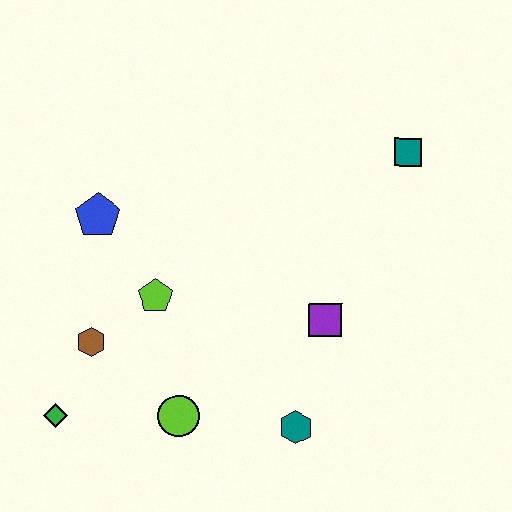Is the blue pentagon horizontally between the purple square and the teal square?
No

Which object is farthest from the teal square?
The green diamond is farthest from the teal square.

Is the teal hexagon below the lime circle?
Yes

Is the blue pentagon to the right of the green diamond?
Yes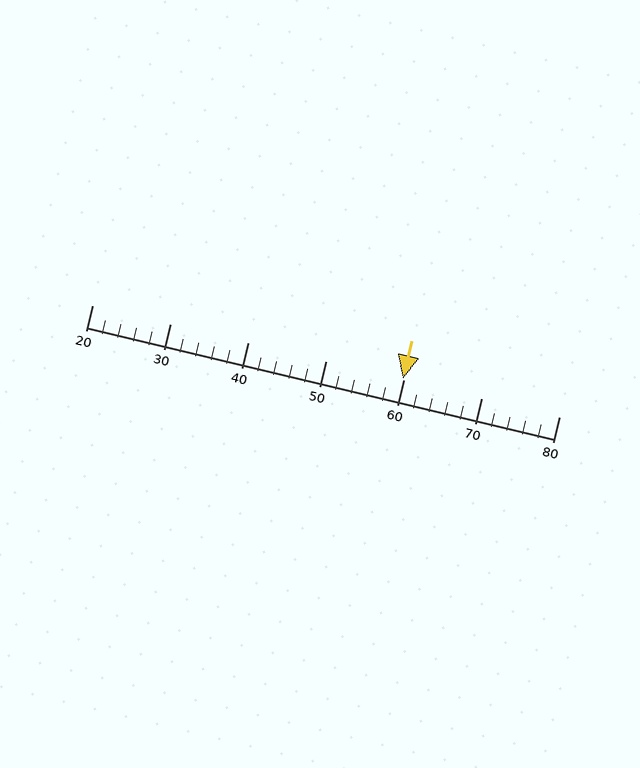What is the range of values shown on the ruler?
The ruler shows values from 20 to 80.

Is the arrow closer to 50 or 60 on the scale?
The arrow is closer to 60.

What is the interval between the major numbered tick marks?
The major tick marks are spaced 10 units apart.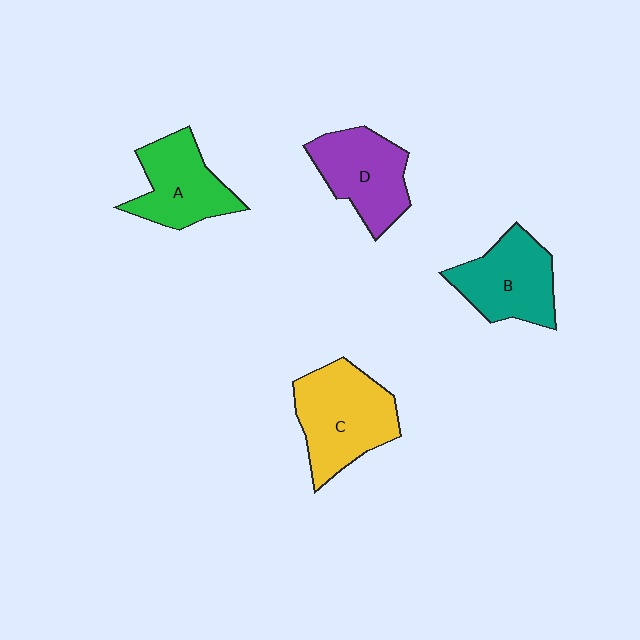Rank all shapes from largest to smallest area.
From largest to smallest: C (yellow), B (teal), D (purple), A (green).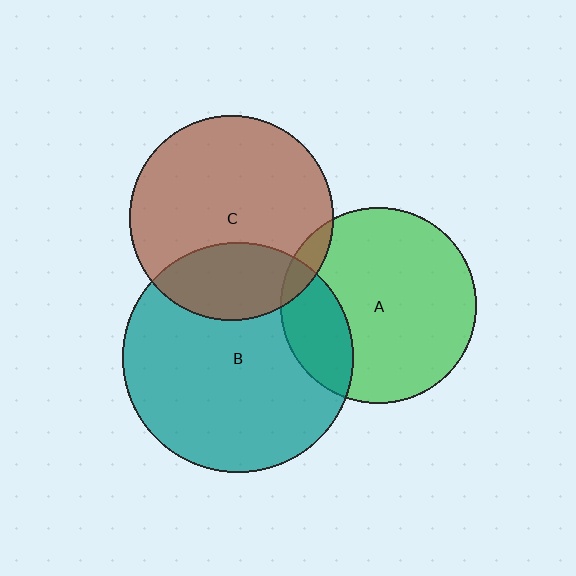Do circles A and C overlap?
Yes.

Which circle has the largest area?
Circle B (teal).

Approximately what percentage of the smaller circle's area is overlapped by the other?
Approximately 5%.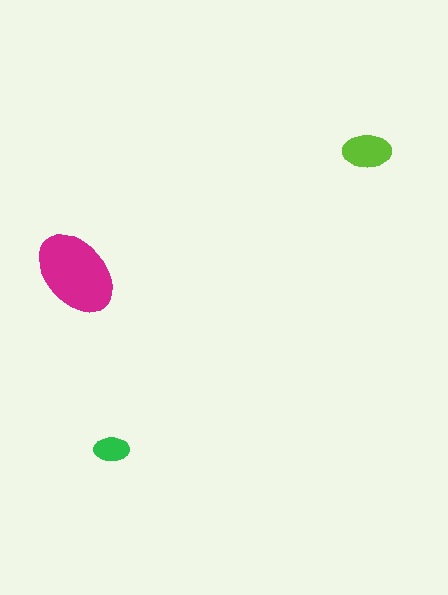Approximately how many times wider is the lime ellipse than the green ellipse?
About 1.5 times wider.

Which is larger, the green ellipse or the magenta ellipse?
The magenta one.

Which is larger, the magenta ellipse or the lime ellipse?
The magenta one.